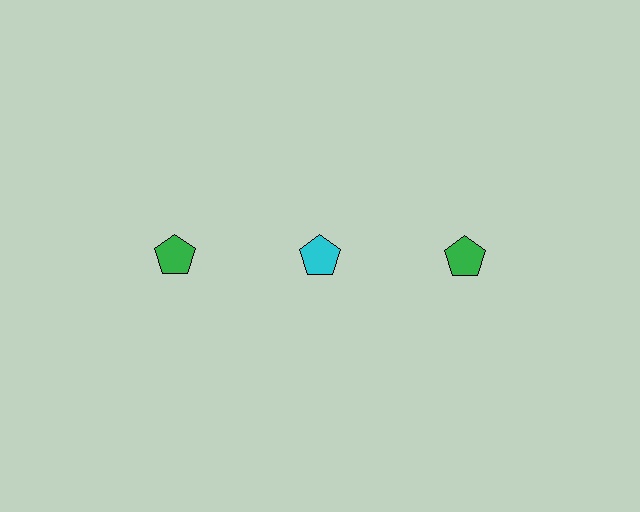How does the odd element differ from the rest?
It has a different color: cyan instead of green.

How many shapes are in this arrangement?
There are 3 shapes arranged in a grid pattern.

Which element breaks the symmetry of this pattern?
The cyan pentagon in the top row, second from left column breaks the symmetry. All other shapes are green pentagons.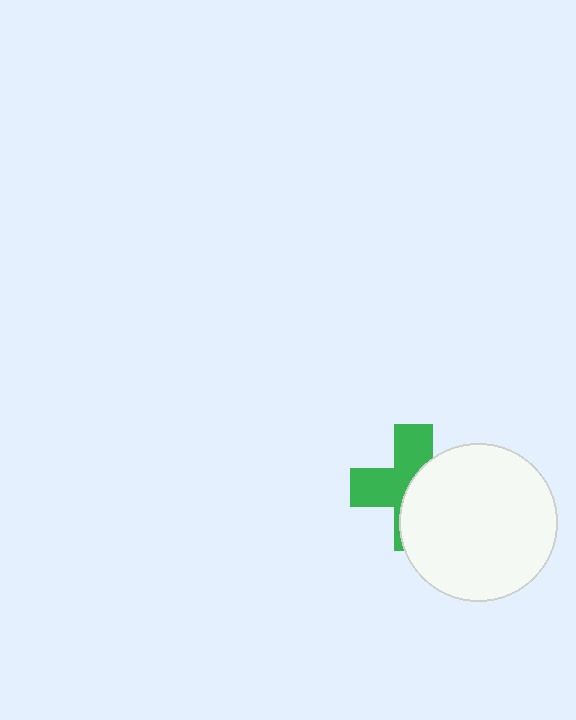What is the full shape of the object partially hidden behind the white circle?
The partially hidden object is a green cross.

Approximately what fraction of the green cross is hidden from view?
Roughly 50% of the green cross is hidden behind the white circle.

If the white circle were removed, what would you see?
You would see the complete green cross.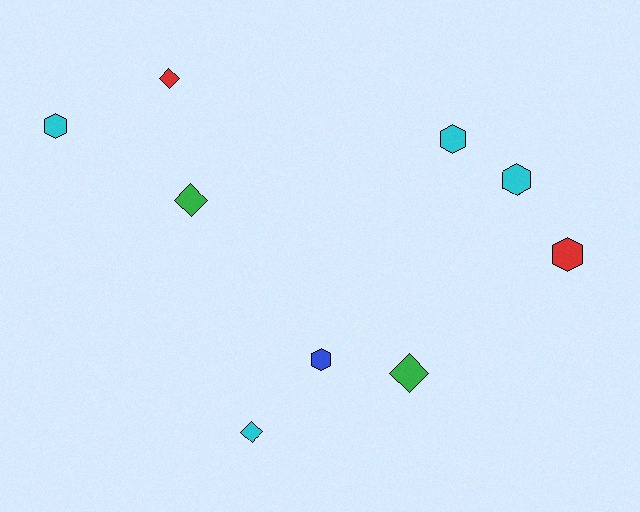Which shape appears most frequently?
Hexagon, with 5 objects.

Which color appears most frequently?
Cyan, with 4 objects.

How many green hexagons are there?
There are no green hexagons.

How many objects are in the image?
There are 9 objects.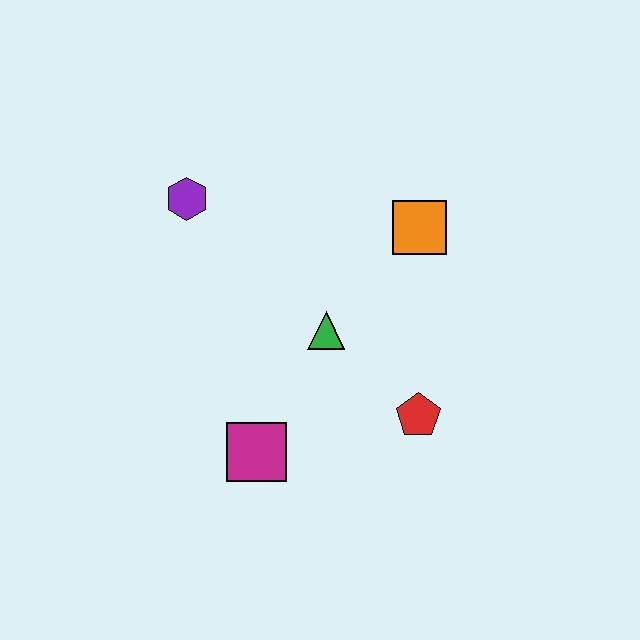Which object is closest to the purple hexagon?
The green triangle is closest to the purple hexagon.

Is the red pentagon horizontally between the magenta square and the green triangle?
No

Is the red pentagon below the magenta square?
No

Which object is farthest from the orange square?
The magenta square is farthest from the orange square.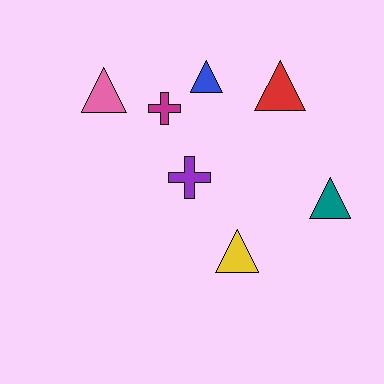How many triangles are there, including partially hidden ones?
There are 5 triangles.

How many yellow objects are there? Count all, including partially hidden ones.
There is 1 yellow object.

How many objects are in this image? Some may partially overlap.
There are 7 objects.